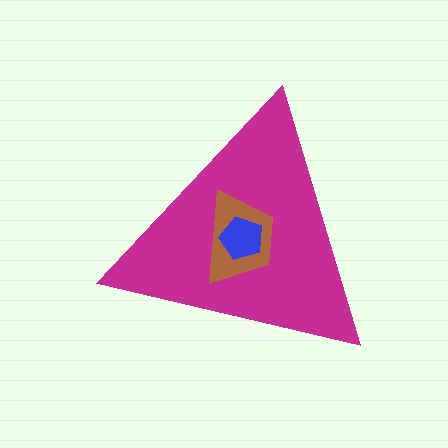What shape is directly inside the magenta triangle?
The brown trapezoid.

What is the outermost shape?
The magenta triangle.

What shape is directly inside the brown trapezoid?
The blue pentagon.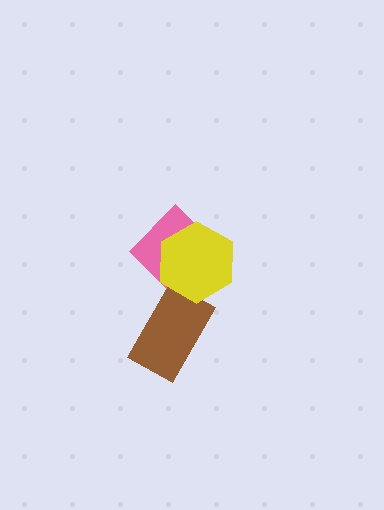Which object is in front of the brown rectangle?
The yellow hexagon is in front of the brown rectangle.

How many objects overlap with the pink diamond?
1 object overlaps with the pink diamond.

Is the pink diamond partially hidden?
Yes, it is partially covered by another shape.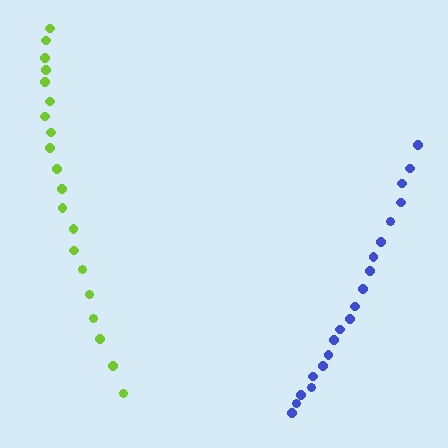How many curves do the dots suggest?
There are 2 distinct paths.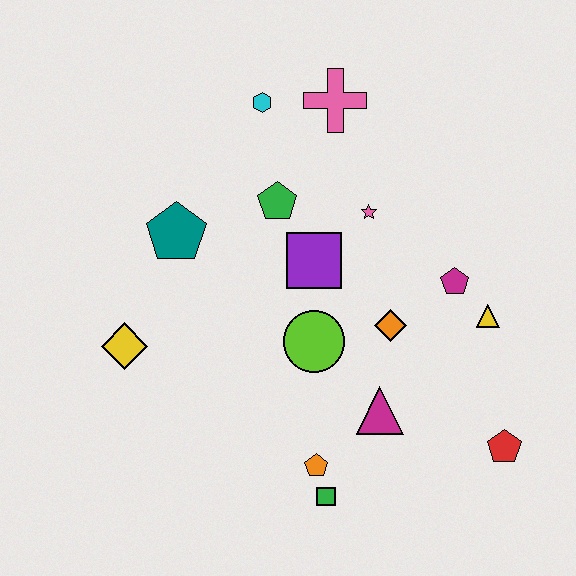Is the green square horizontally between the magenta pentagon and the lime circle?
Yes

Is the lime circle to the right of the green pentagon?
Yes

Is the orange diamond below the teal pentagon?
Yes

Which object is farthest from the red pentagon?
The cyan hexagon is farthest from the red pentagon.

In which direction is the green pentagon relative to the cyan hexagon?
The green pentagon is below the cyan hexagon.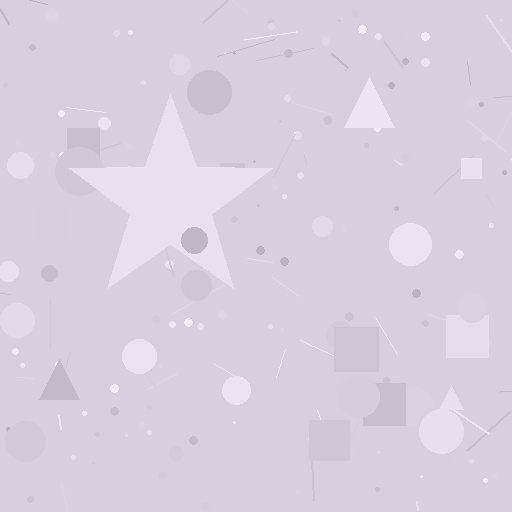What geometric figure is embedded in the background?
A star is embedded in the background.